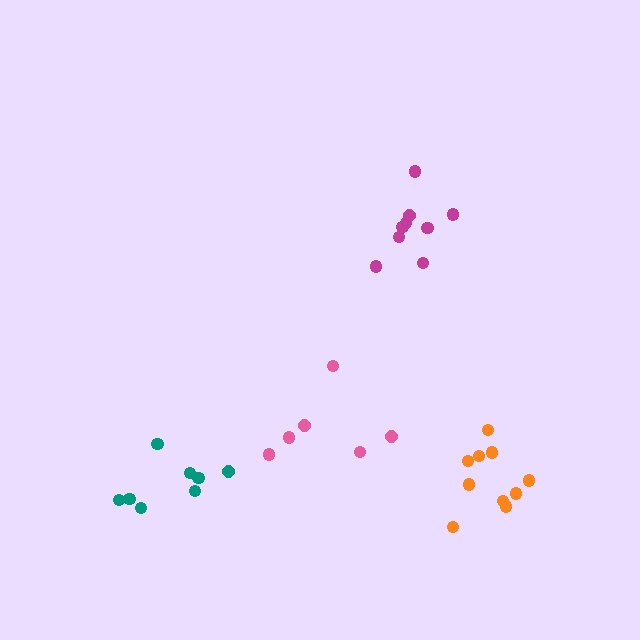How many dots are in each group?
Group 1: 9 dots, Group 2: 8 dots, Group 3: 10 dots, Group 4: 6 dots (33 total).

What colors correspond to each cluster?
The clusters are colored: magenta, teal, orange, pink.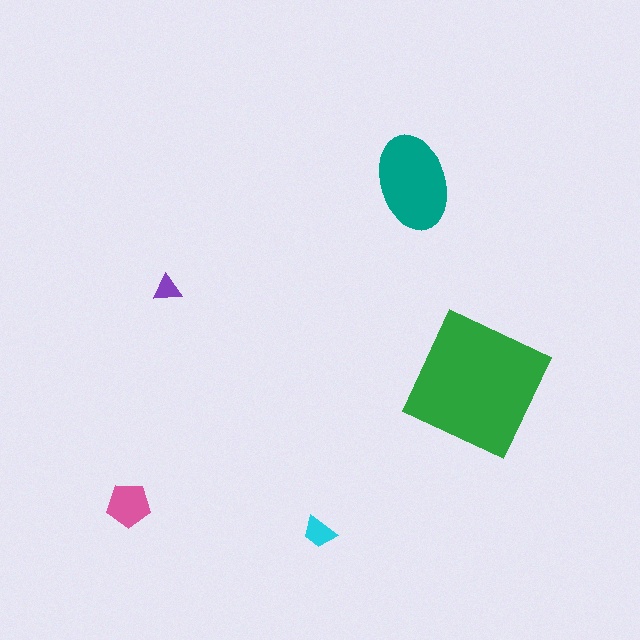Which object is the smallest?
The purple triangle.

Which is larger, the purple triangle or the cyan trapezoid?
The cyan trapezoid.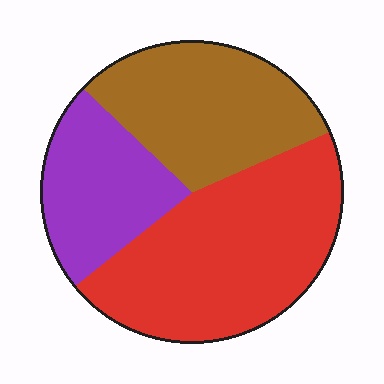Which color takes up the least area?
Purple, at roughly 25%.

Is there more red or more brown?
Red.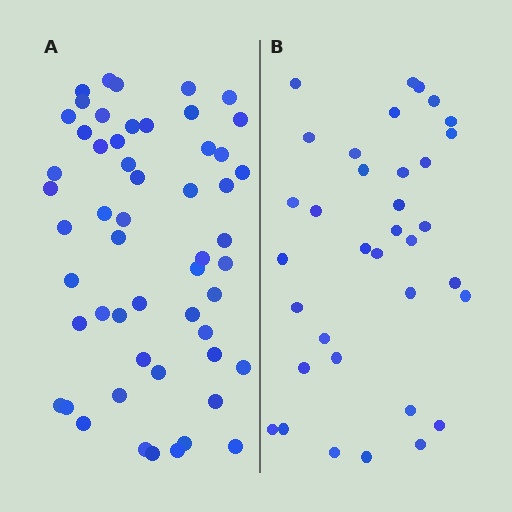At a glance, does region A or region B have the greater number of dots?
Region A (the left region) has more dots.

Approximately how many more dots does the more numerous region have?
Region A has approximately 20 more dots than region B.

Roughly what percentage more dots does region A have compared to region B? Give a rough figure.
About 55% more.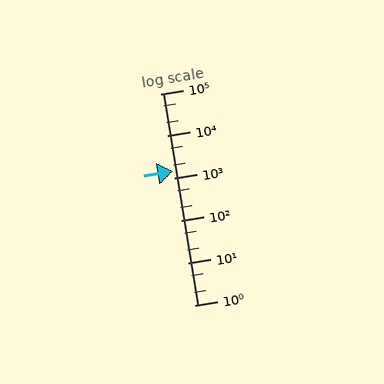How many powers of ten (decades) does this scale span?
The scale spans 5 decades, from 1 to 100000.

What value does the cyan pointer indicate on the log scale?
The pointer indicates approximately 1500.